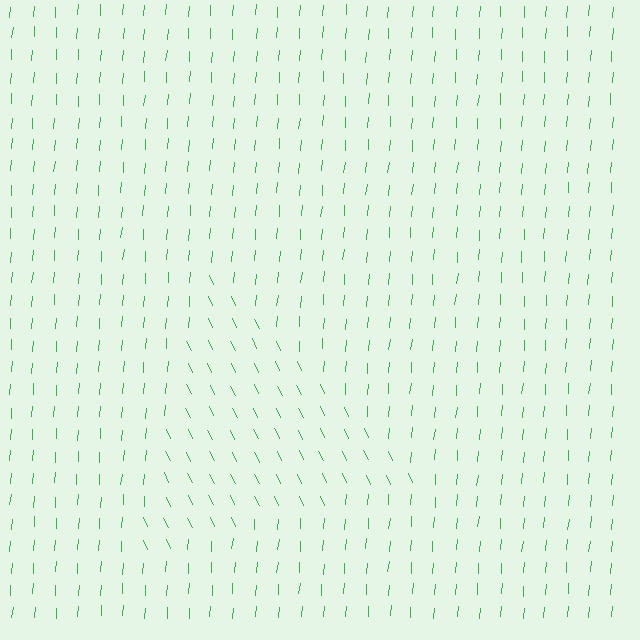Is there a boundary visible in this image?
Yes, there is a texture boundary formed by a change in line orientation.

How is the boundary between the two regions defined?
The boundary is defined purely by a change in line orientation (approximately 30 degrees difference). All lines are the same color and thickness.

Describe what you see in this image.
The image is filled with small green line segments. A triangle region in the image has lines oriented differently from the surrounding lines, creating a visible texture boundary.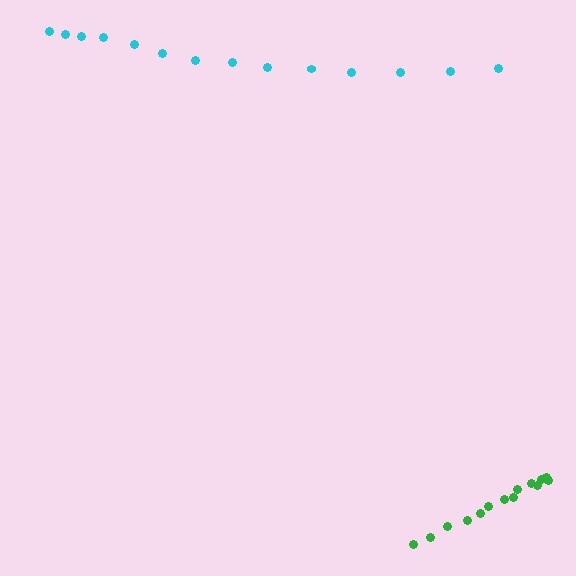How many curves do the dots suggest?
There are 2 distinct paths.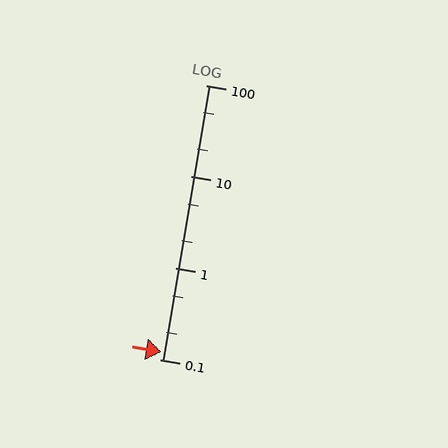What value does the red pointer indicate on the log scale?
The pointer indicates approximately 0.12.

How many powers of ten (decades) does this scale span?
The scale spans 3 decades, from 0.1 to 100.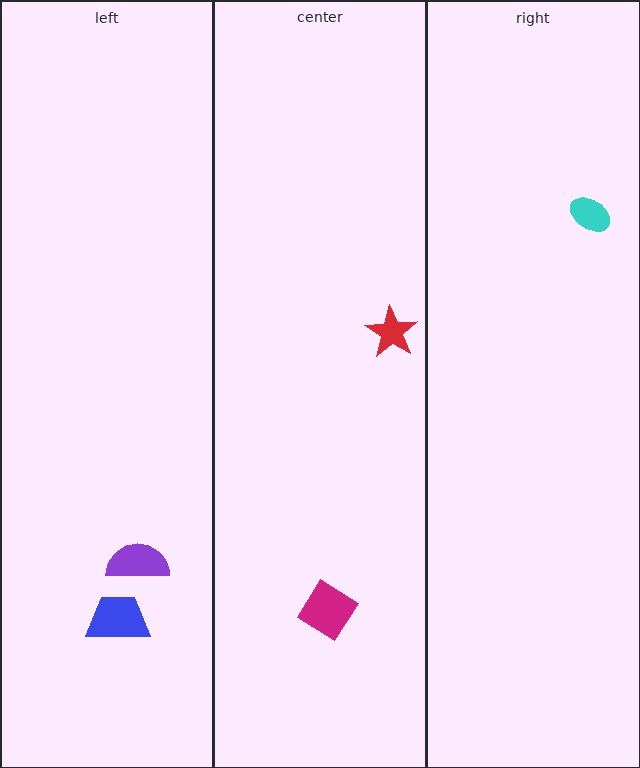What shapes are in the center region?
The magenta diamond, the red star.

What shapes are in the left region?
The purple semicircle, the blue trapezoid.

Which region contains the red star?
The center region.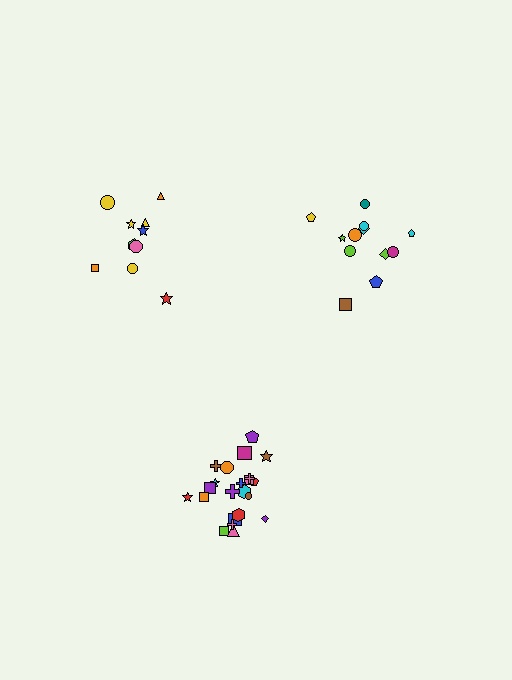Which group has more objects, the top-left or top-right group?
The top-right group.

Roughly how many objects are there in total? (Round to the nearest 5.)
Roughly 45 objects in total.